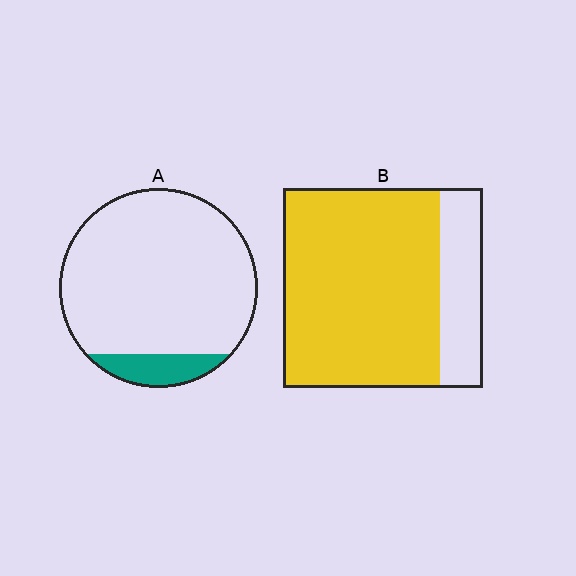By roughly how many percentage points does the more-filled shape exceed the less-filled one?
By roughly 65 percentage points (B over A).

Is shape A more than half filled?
No.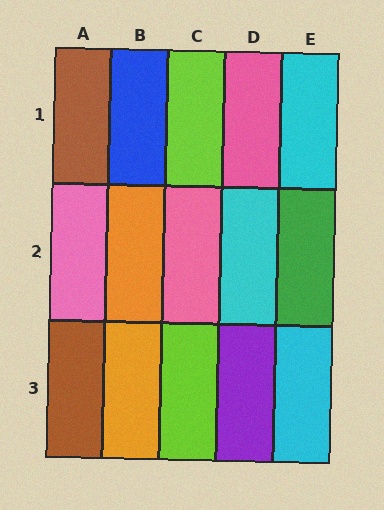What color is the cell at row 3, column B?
Orange.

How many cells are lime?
2 cells are lime.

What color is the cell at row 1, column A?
Brown.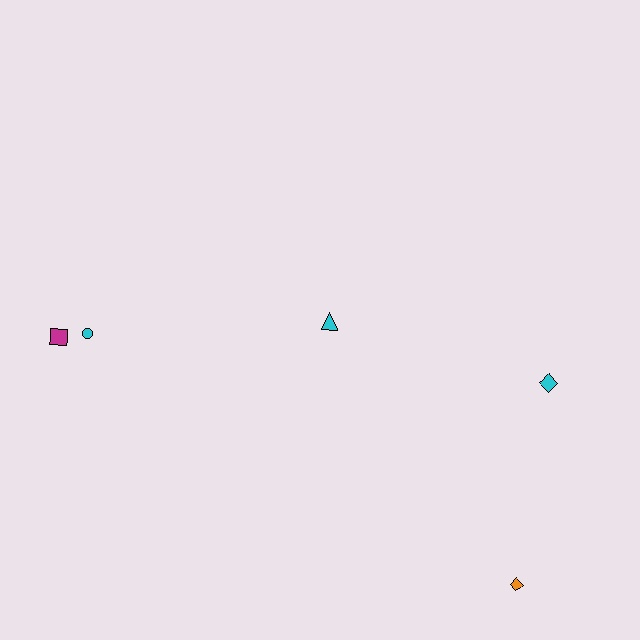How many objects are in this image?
There are 5 objects.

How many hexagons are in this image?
There are no hexagons.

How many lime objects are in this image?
There are no lime objects.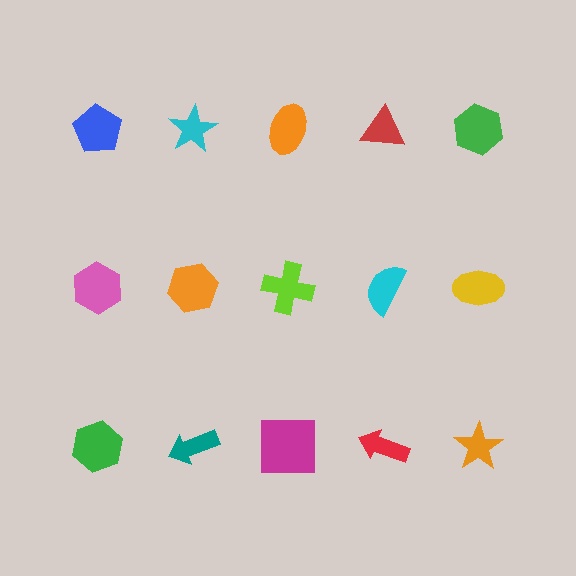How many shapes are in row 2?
5 shapes.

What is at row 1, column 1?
A blue pentagon.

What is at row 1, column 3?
An orange ellipse.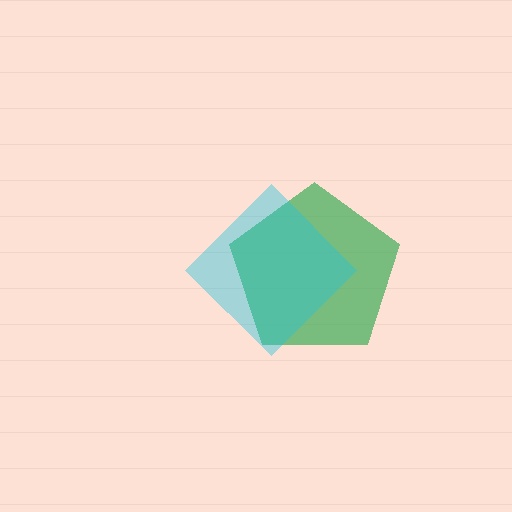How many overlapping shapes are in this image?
There are 2 overlapping shapes in the image.